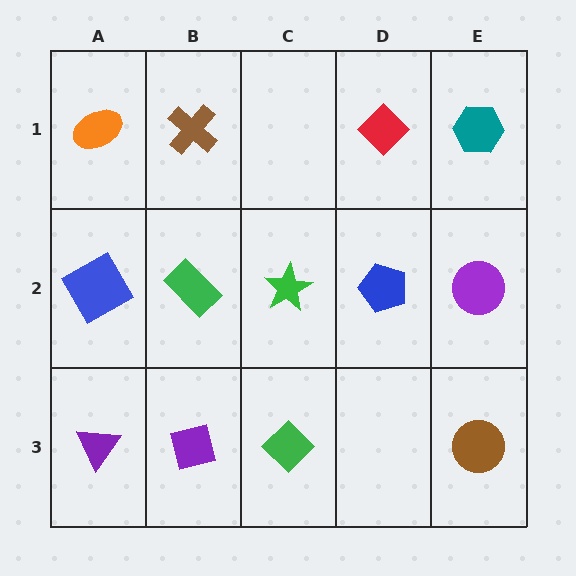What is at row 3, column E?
A brown circle.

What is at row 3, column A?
A purple triangle.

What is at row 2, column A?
A blue square.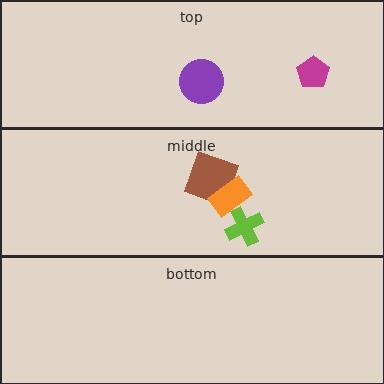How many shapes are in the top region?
2.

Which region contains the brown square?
The middle region.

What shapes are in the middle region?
The brown square, the orange rectangle, the lime cross.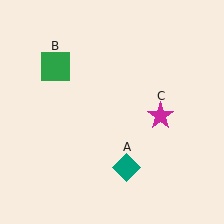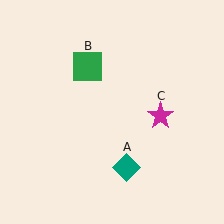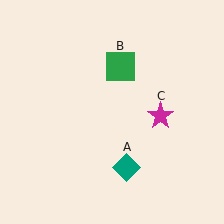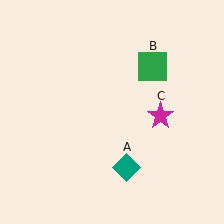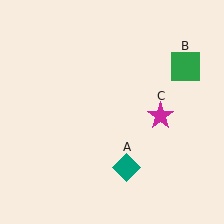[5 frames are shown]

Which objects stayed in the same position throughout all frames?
Teal diamond (object A) and magenta star (object C) remained stationary.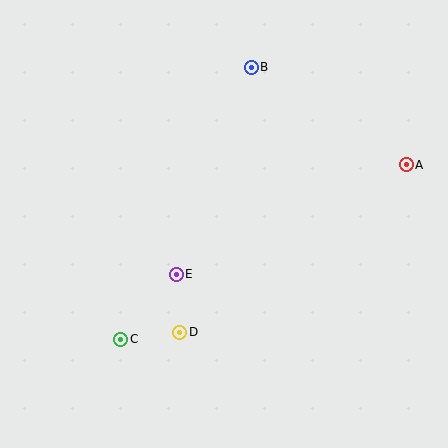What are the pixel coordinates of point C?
Point C is at (121, 339).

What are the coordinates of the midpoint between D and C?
The midpoint between D and C is at (150, 336).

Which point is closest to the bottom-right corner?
Point A is closest to the bottom-right corner.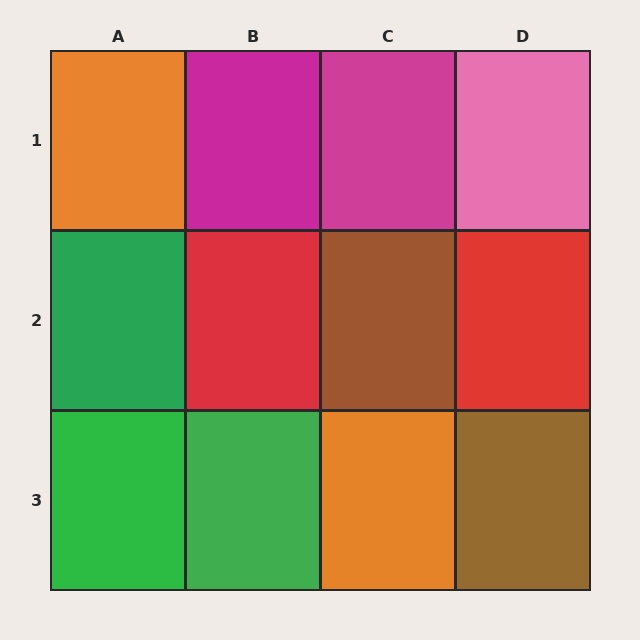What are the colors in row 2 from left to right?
Green, red, brown, red.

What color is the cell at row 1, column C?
Magenta.